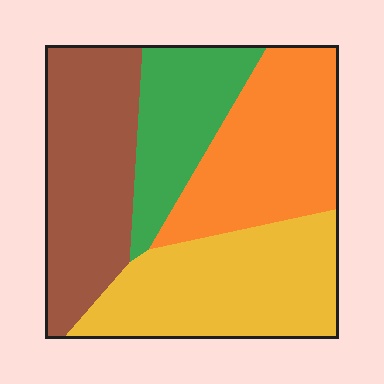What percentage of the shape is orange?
Orange covers 26% of the shape.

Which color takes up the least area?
Green, at roughly 15%.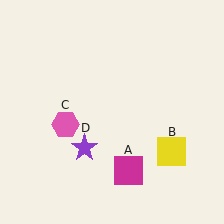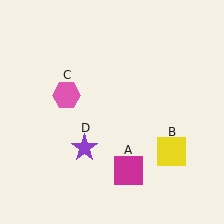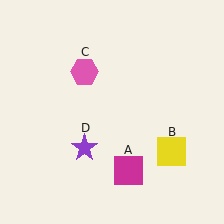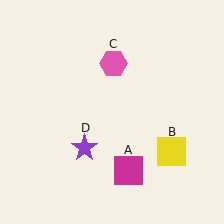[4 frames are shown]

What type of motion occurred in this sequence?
The pink hexagon (object C) rotated clockwise around the center of the scene.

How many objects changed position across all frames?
1 object changed position: pink hexagon (object C).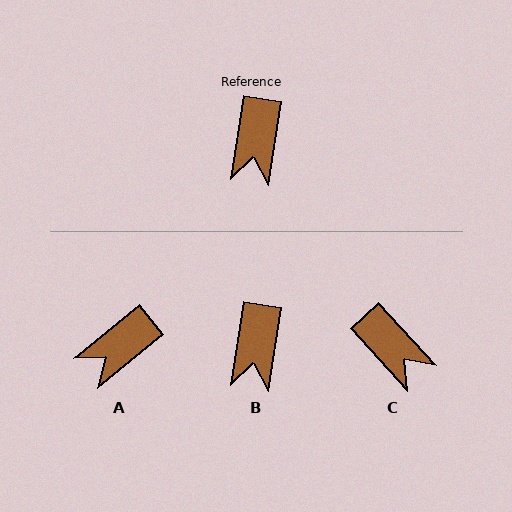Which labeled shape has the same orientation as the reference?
B.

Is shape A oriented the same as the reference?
No, it is off by about 42 degrees.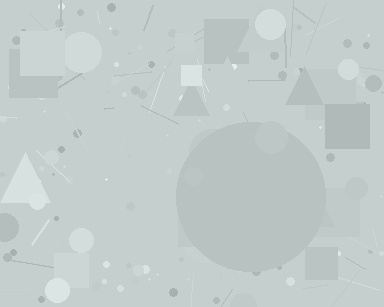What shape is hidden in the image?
A circle is hidden in the image.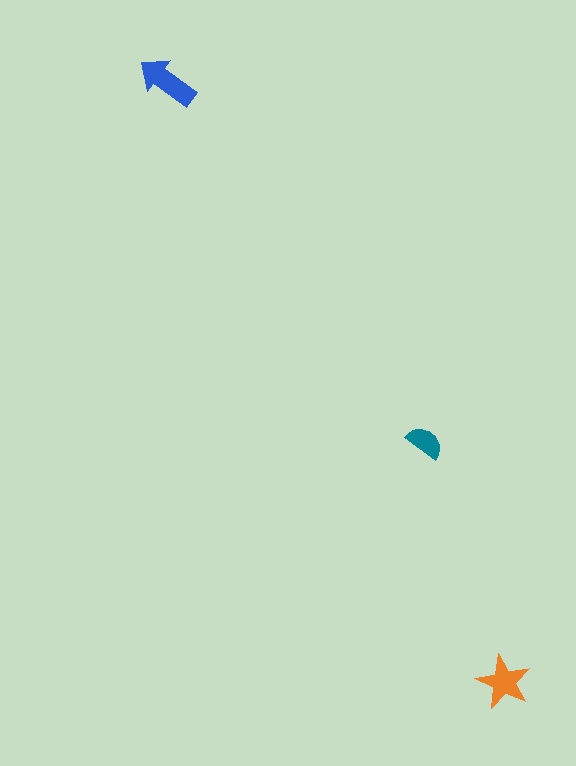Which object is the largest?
The blue arrow.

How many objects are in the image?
There are 3 objects in the image.